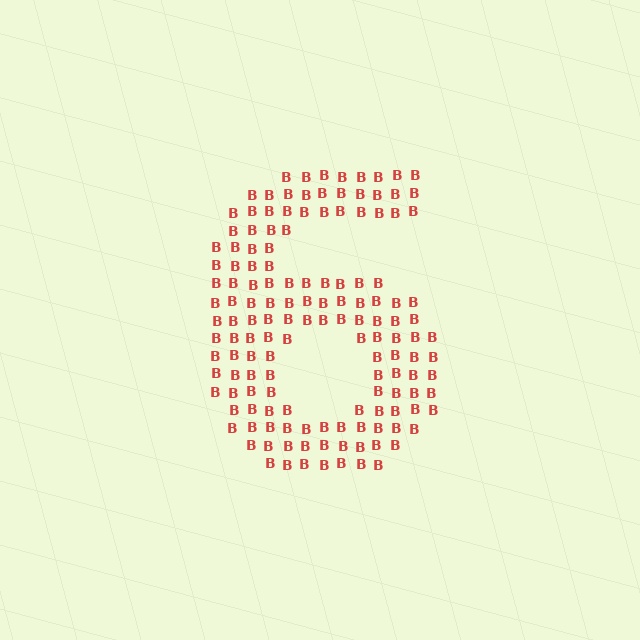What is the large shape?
The large shape is the digit 6.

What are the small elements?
The small elements are letter B's.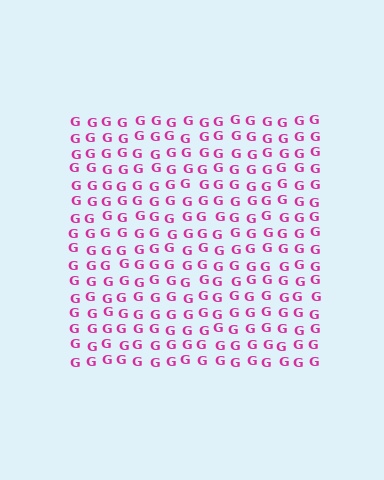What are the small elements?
The small elements are letter G's.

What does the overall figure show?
The overall figure shows a square.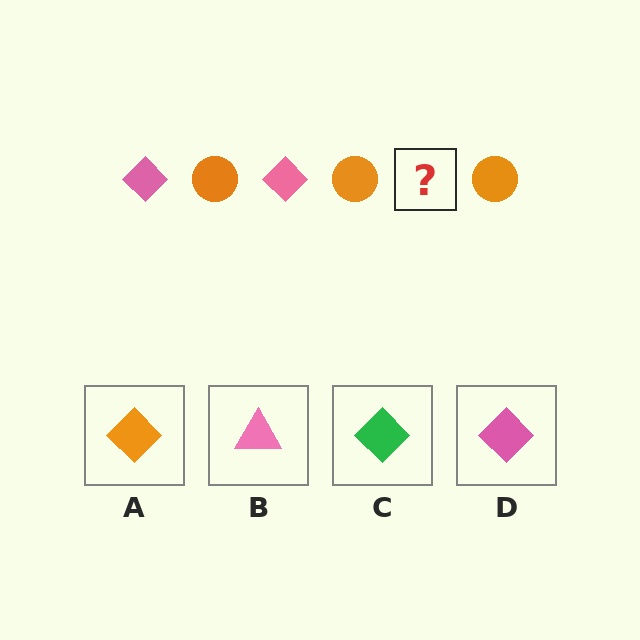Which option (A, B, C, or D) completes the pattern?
D.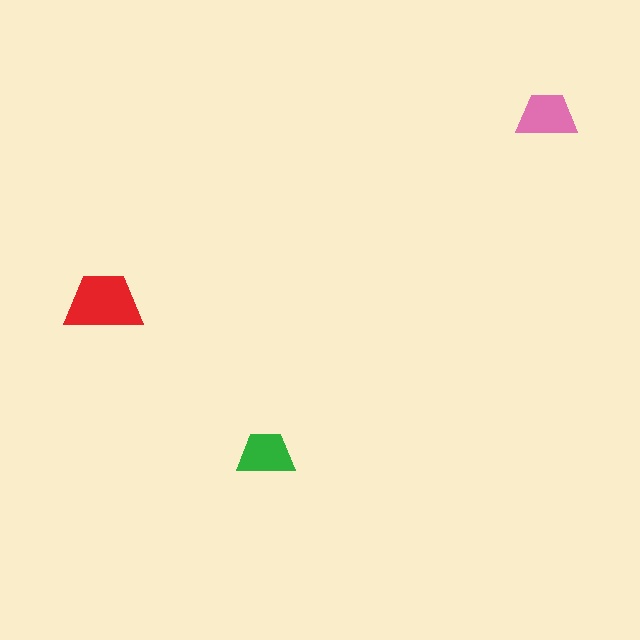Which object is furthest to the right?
The pink trapezoid is rightmost.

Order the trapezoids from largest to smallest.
the red one, the pink one, the green one.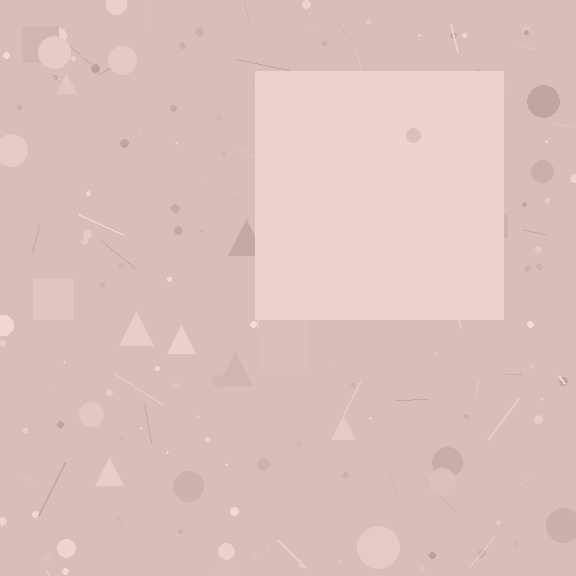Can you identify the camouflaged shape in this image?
The camouflaged shape is a square.